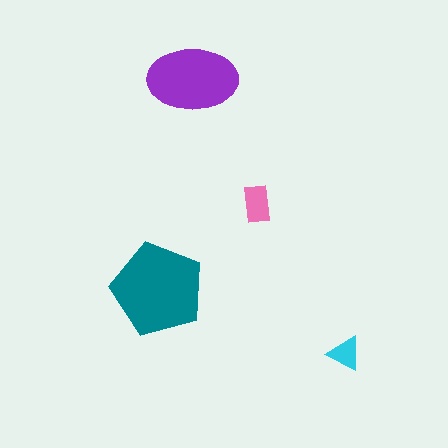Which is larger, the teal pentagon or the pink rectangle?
The teal pentagon.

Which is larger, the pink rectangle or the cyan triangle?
The pink rectangle.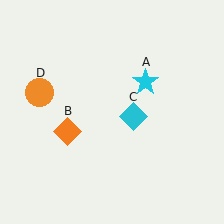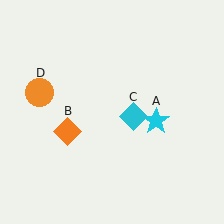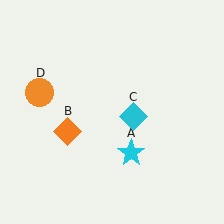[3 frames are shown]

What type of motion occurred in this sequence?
The cyan star (object A) rotated clockwise around the center of the scene.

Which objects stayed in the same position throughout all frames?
Orange diamond (object B) and cyan diamond (object C) and orange circle (object D) remained stationary.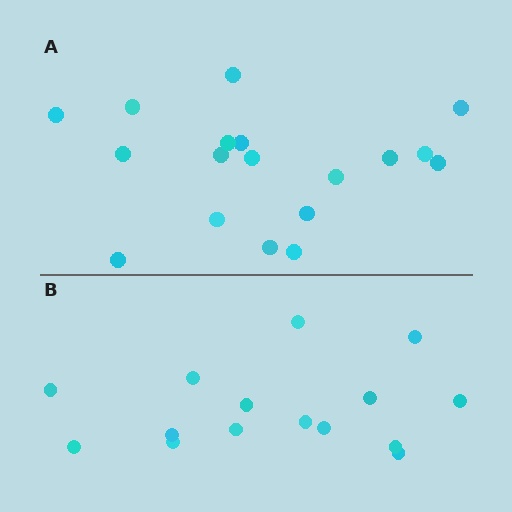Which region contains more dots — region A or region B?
Region A (the top region) has more dots.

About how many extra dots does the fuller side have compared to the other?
Region A has just a few more — roughly 2 or 3 more dots than region B.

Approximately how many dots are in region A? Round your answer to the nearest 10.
About 20 dots. (The exact count is 18, which rounds to 20.)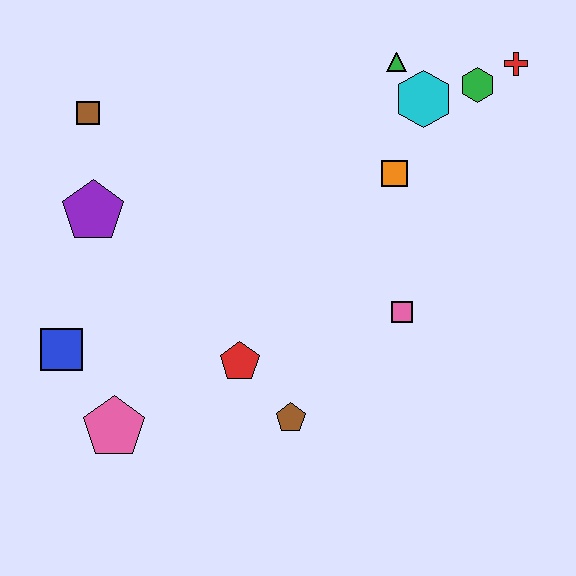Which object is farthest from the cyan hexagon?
The pink pentagon is farthest from the cyan hexagon.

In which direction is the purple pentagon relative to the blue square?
The purple pentagon is above the blue square.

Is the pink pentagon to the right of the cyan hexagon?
No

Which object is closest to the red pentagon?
The brown pentagon is closest to the red pentagon.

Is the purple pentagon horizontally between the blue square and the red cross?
Yes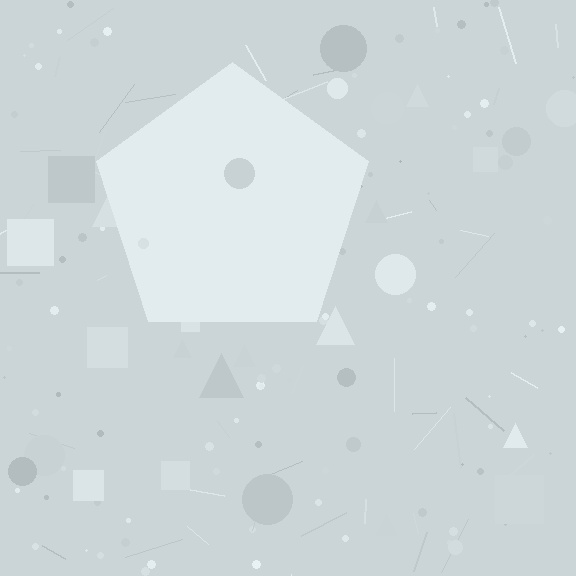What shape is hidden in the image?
A pentagon is hidden in the image.